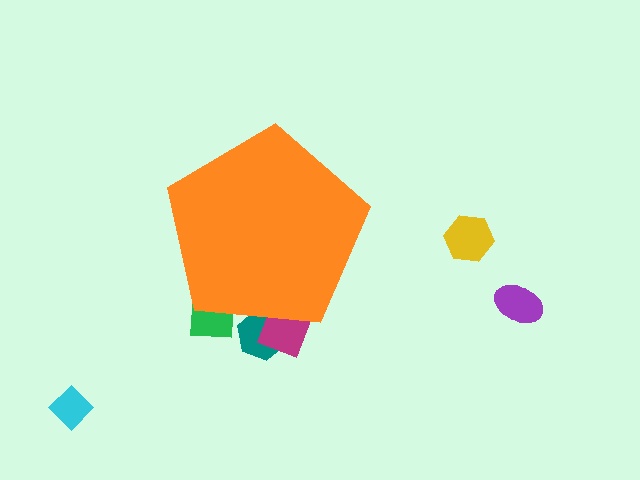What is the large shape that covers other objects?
An orange pentagon.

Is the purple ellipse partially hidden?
No, the purple ellipse is fully visible.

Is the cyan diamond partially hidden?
No, the cyan diamond is fully visible.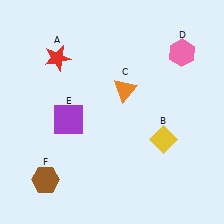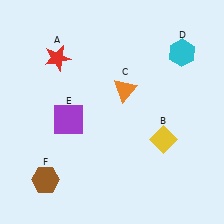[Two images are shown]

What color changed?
The hexagon (D) changed from pink in Image 1 to cyan in Image 2.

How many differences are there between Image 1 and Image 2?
There is 1 difference between the two images.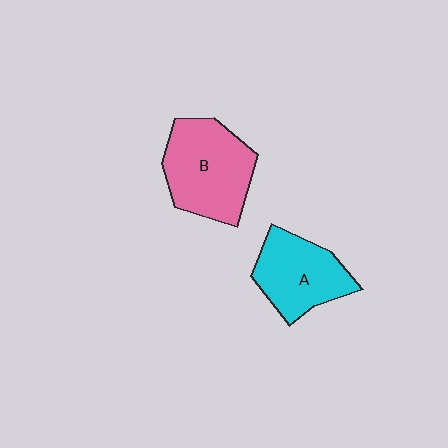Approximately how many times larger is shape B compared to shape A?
Approximately 1.2 times.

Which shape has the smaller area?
Shape A (cyan).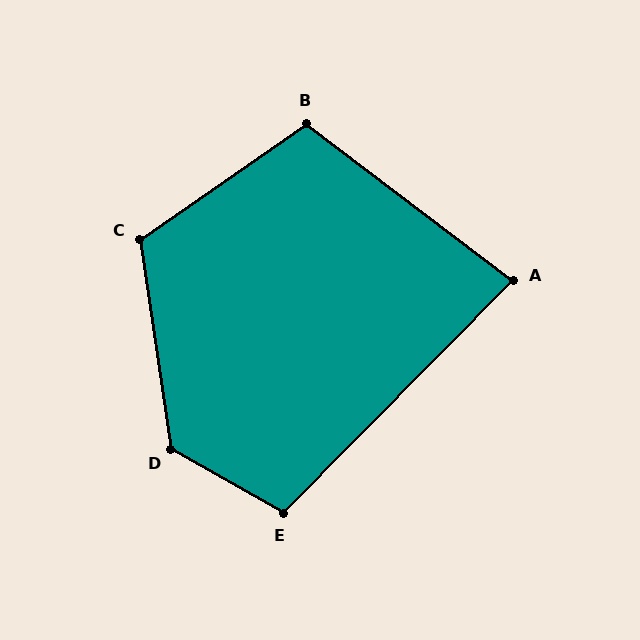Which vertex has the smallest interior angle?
A, at approximately 83 degrees.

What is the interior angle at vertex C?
Approximately 116 degrees (obtuse).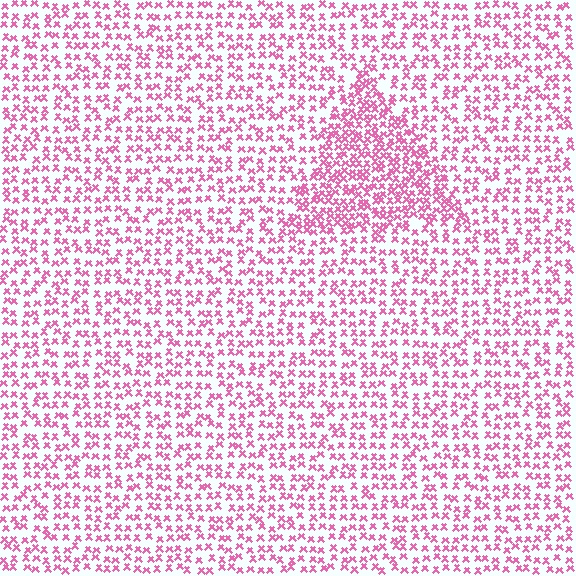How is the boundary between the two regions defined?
The boundary is defined by a change in element density (approximately 1.8x ratio). All elements are the same color, size, and shape.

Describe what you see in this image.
The image contains small pink elements arranged at two different densities. A triangle-shaped region is visible where the elements are more densely packed than the surrounding area.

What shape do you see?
I see a triangle.